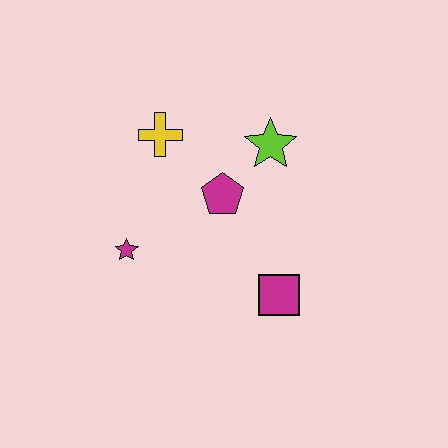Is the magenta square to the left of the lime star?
No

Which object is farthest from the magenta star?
The lime star is farthest from the magenta star.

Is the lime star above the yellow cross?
No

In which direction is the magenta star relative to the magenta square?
The magenta star is to the left of the magenta square.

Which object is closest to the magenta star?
The magenta pentagon is closest to the magenta star.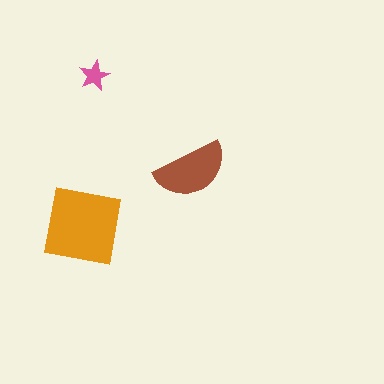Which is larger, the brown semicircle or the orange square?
The orange square.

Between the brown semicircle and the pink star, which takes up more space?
The brown semicircle.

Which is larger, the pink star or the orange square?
The orange square.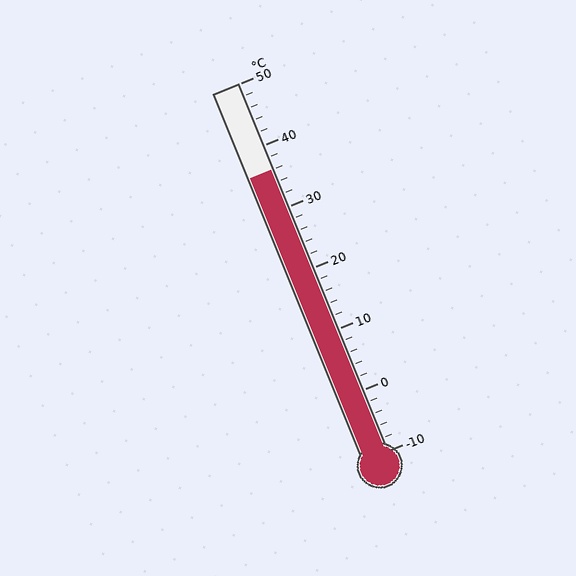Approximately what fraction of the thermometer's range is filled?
The thermometer is filled to approximately 75% of its range.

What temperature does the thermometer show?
The thermometer shows approximately 36°C.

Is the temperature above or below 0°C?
The temperature is above 0°C.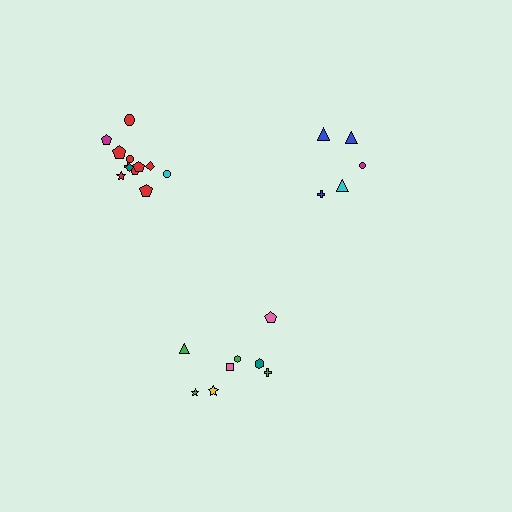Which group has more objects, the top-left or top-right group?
The top-left group.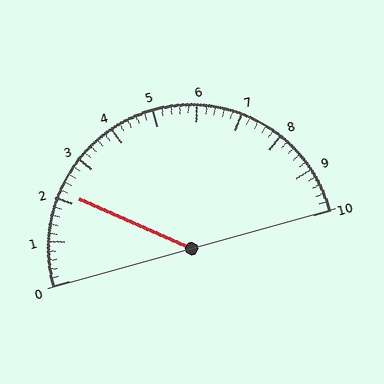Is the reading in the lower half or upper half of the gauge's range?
The reading is in the lower half of the range (0 to 10).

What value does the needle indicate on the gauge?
The needle indicates approximately 2.2.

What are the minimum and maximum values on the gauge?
The gauge ranges from 0 to 10.